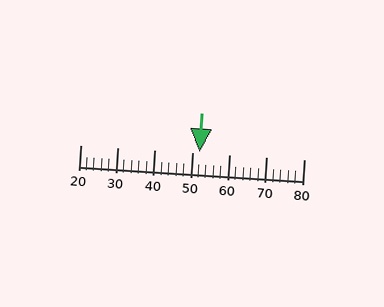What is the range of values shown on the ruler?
The ruler shows values from 20 to 80.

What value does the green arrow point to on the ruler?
The green arrow points to approximately 52.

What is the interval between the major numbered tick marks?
The major tick marks are spaced 10 units apart.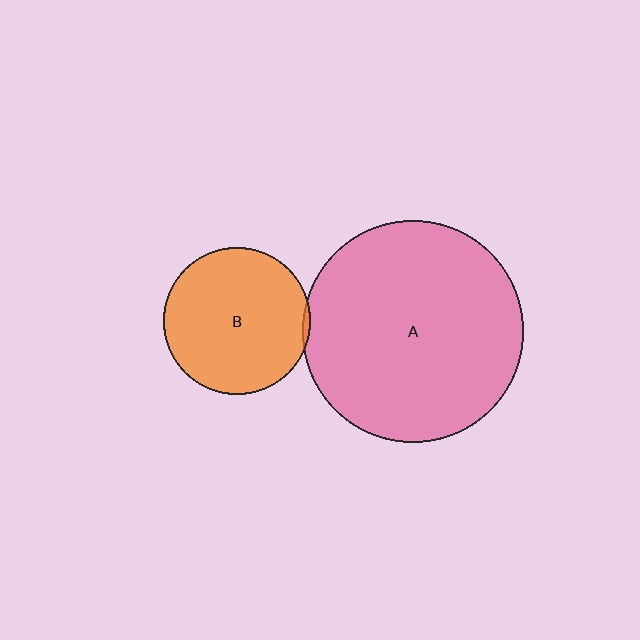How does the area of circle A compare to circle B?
Approximately 2.3 times.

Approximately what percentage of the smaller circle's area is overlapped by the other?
Approximately 5%.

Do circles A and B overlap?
Yes.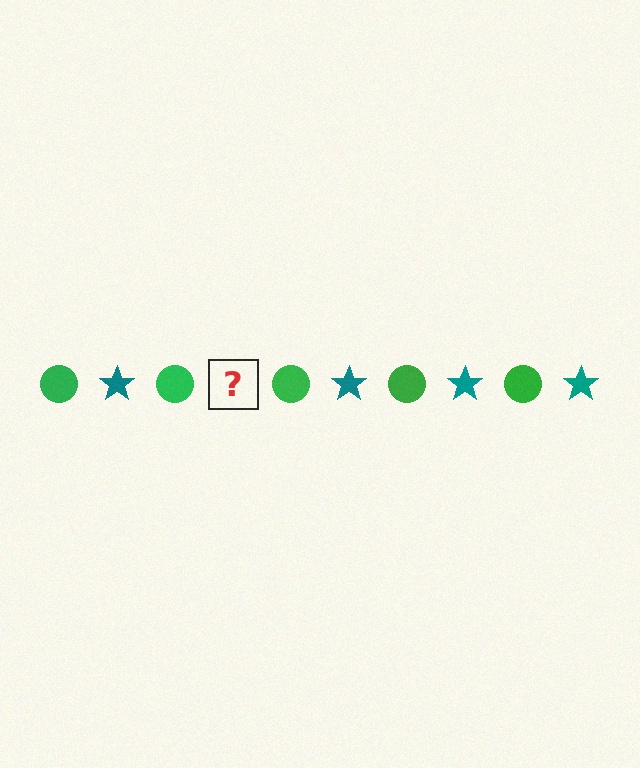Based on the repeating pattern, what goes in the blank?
The blank should be a teal star.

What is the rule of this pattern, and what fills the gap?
The rule is that the pattern alternates between green circle and teal star. The gap should be filled with a teal star.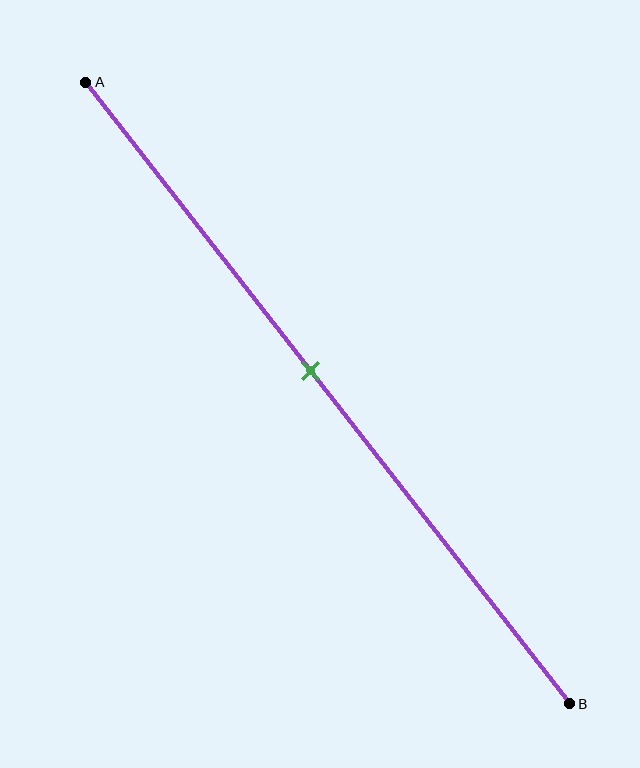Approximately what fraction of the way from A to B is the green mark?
The green mark is approximately 45% of the way from A to B.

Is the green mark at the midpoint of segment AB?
No, the mark is at about 45% from A, not at the 50% midpoint.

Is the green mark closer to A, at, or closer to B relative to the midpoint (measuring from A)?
The green mark is closer to point A than the midpoint of segment AB.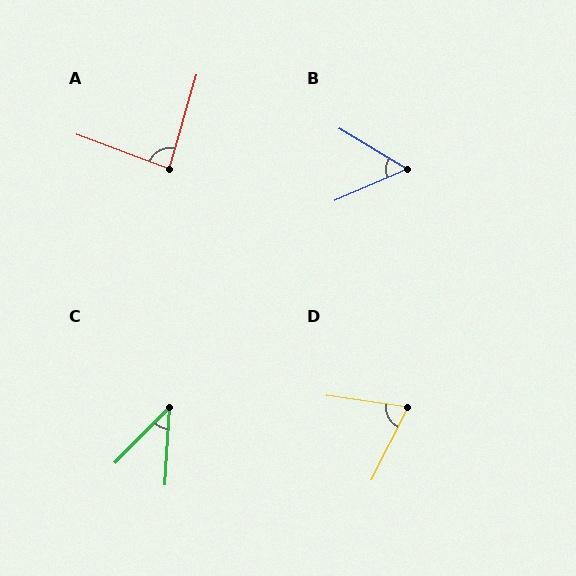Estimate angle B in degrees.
Approximately 54 degrees.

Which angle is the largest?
A, at approximately 86 degrees.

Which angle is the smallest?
C, at approximately 40 degrees.